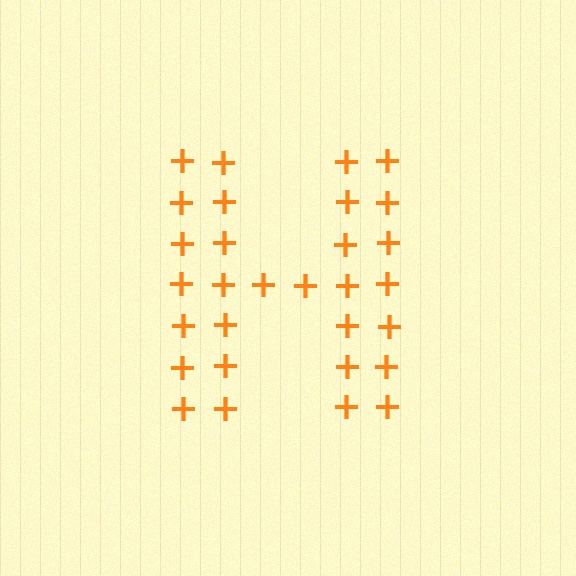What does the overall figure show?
The overall figure shows the letter H.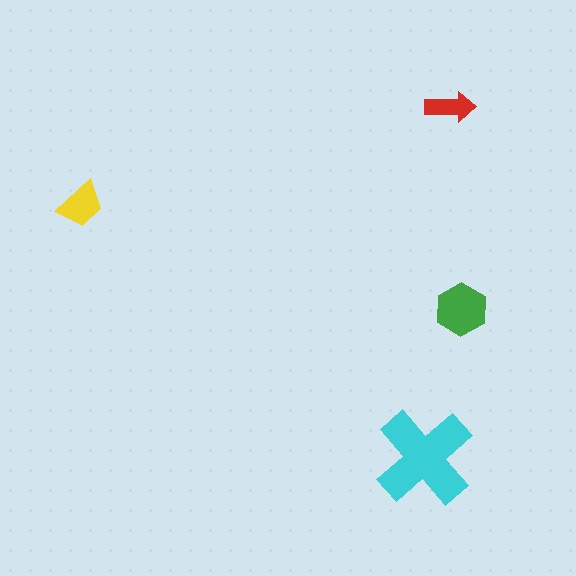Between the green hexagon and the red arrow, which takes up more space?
The green hexagon.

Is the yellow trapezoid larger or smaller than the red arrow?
Larger.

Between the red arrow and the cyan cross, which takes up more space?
The cyan cross.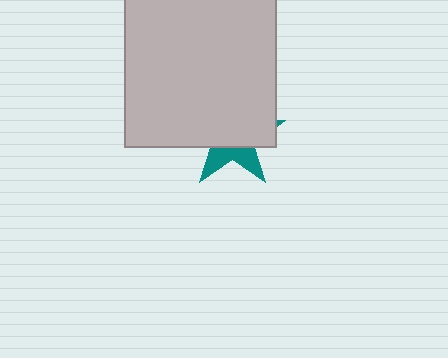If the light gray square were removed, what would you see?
You would see the complete teal star.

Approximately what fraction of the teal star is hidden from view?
Roughly 67% of the teal star is hidden behind the light gray square.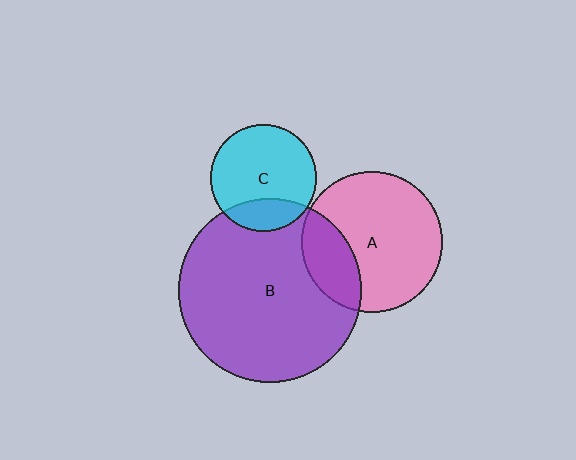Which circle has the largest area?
Circle B (purple).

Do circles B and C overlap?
Yes.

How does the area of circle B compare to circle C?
Approximately 3.0 times.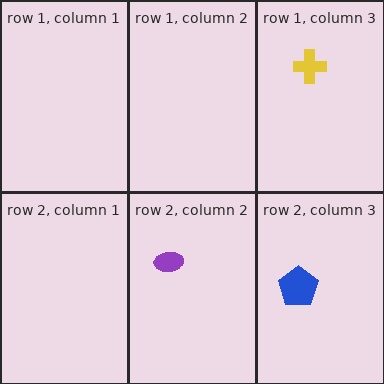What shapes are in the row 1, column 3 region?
The yellow cross.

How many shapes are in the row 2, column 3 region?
1.